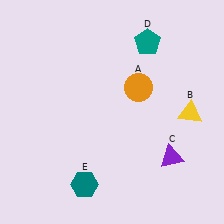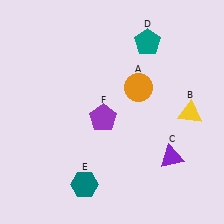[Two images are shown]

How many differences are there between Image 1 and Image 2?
There is 1 difference between the two images.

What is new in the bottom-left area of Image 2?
A purple pentagon (F) was added in the bottom-left area of Image 2.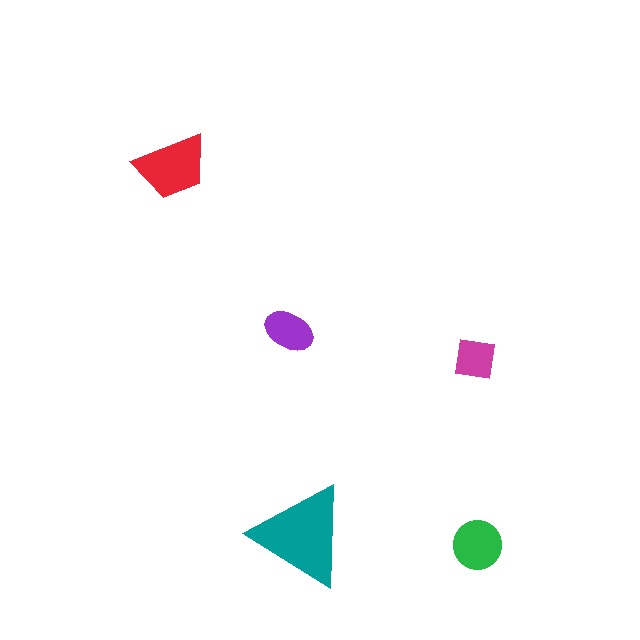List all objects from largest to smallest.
The teal triangle, the red trapezoid, the green circle, the purple ellipse, the magenta square.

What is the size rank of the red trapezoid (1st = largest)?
2nd.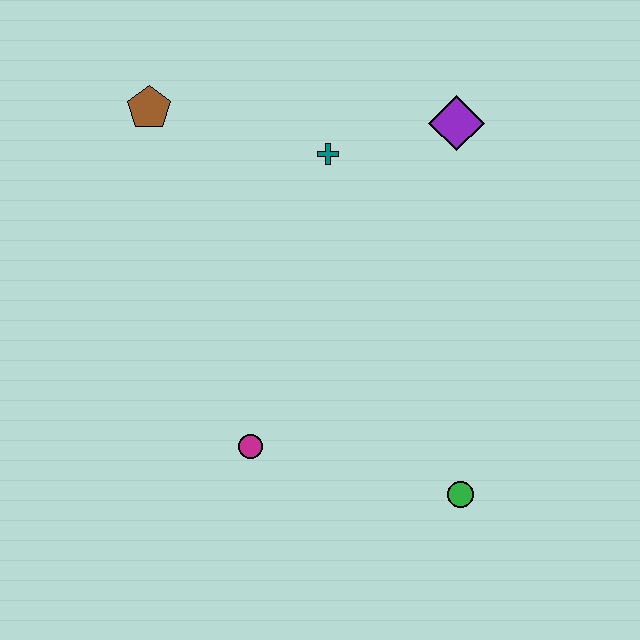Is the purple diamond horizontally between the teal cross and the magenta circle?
No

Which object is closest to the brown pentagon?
The teal cross is closest to the brown pentagon.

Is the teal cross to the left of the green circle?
Yes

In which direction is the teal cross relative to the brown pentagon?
The teal cross is to the right of the brown pentagon.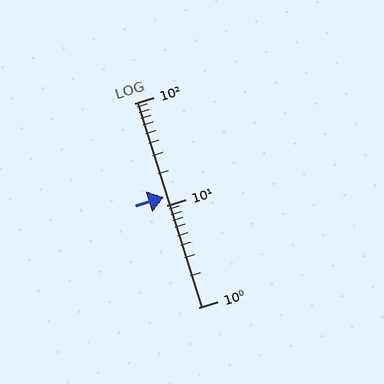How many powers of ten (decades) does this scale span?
The scale spans 2 decades, from 1 to 100.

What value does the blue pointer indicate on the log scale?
The pointer indicates approximately 12.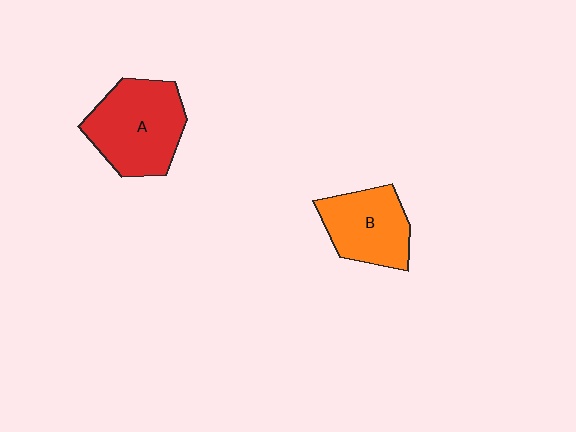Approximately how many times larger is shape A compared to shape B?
Approximately 1.3 times.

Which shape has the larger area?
Shape A (red).